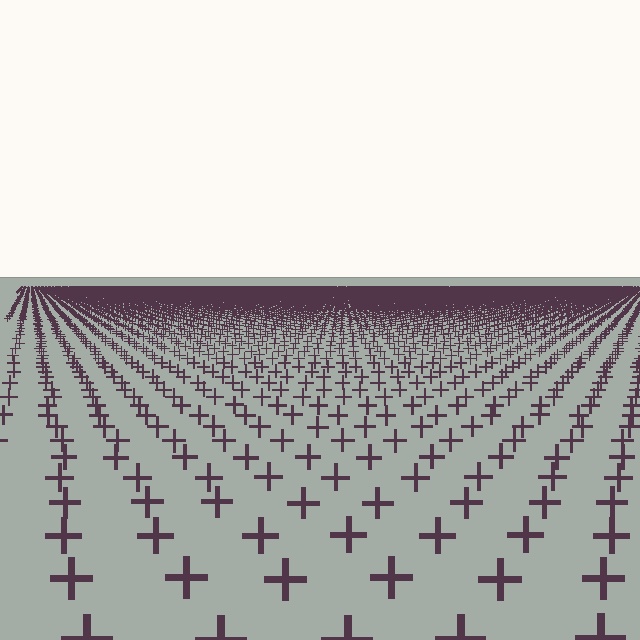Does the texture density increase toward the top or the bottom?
Density increases toward the top.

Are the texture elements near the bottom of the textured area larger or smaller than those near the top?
Larger. Near the bottom, elements are closer to the viewer and appear at a bigger on-screen size.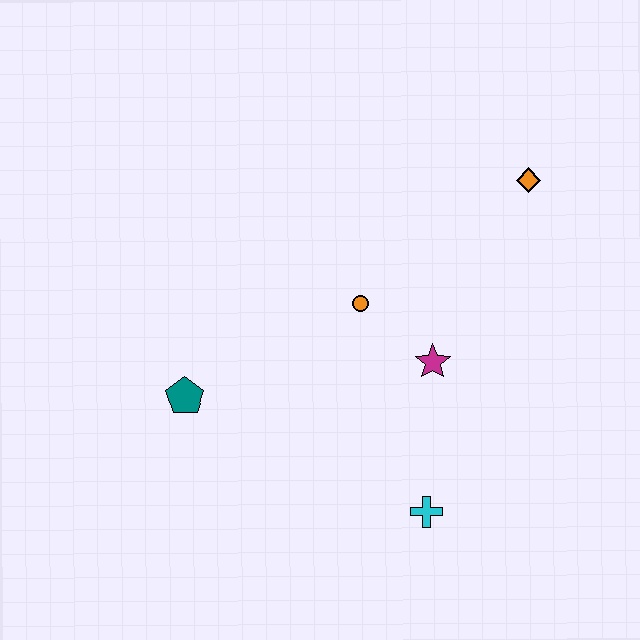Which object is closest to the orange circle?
The magenta star is closest to the orange circle.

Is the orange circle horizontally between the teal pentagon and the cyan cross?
Yes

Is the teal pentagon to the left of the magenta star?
Yes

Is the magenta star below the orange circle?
Yes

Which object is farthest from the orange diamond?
The teal pentagon is farthest from the orange diamond.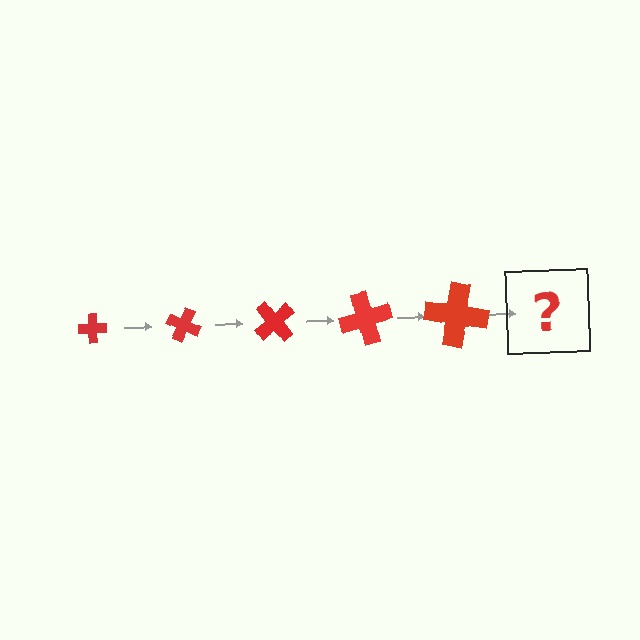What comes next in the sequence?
The next element should be a cross, larger than the previous one and rotated 125 degrees from the start.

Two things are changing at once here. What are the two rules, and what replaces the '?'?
The two rules are that the cross grows larger each step and it rotates 25 degrees each step. The '?' should be a cross, larger than the previous one and rotated 125 degrees from the start.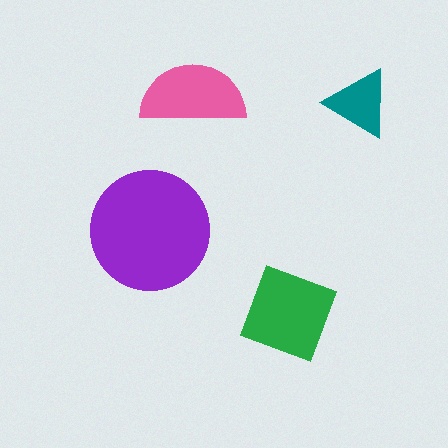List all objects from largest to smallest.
The purple circle, the green square, the pink semicircle, the teal triangle.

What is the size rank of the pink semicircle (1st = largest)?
3rd.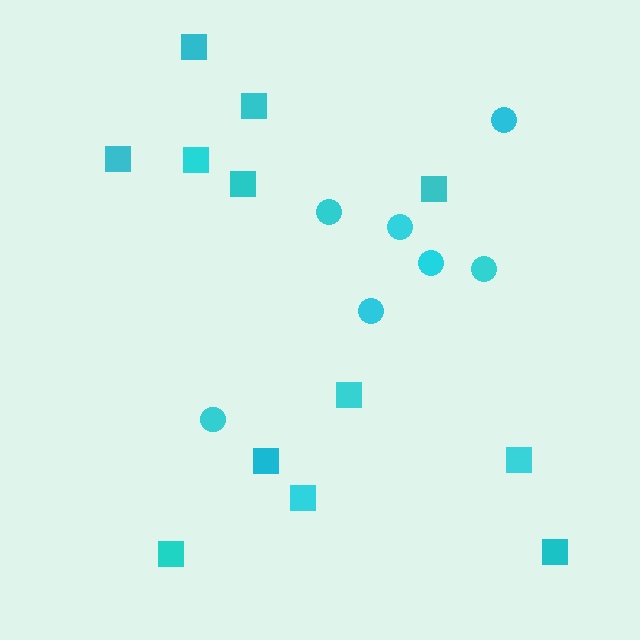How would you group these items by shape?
There are 2 groups: one group of circles (7) and one group of squares (12).